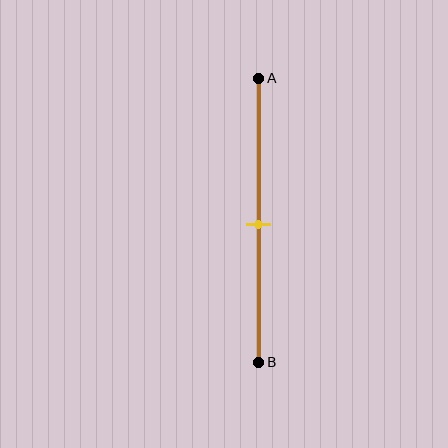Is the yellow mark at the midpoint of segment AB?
Yes, the mark is approximately at the midpoint.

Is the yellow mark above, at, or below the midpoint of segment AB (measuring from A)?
The yellow mark is approximately at the midpoint of segment AB.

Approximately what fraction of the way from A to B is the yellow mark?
The yellow mark is approximately 50% of the way from A to B.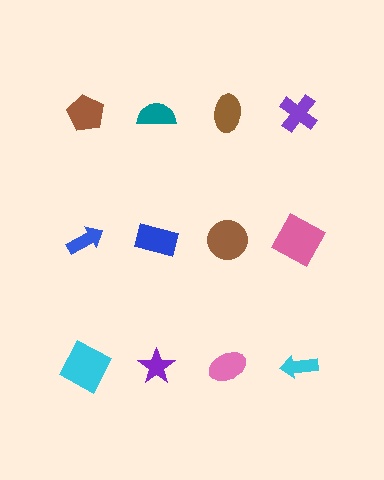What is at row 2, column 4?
A pink square.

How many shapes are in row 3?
4 shapes.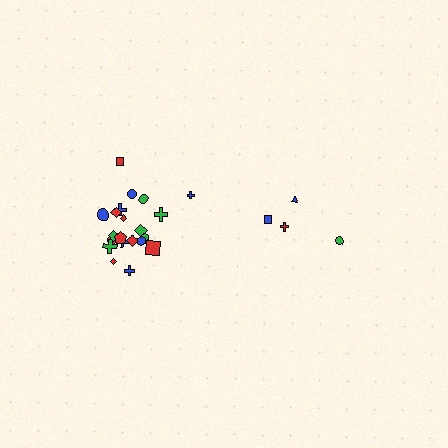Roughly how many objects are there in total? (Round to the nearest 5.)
Roughly 25 objects in total.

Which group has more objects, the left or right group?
The left group.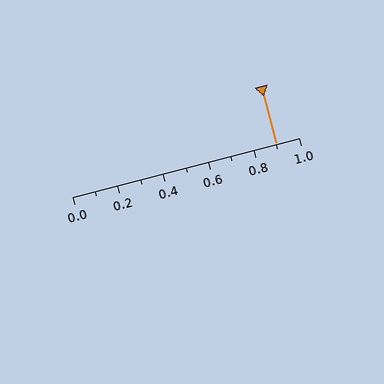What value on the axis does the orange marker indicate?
The marker indicates approximately 0.9.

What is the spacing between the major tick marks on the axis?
The major ticks are spaced 0.2 apart.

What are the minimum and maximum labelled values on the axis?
The axis runs from 0.0 to 1.0.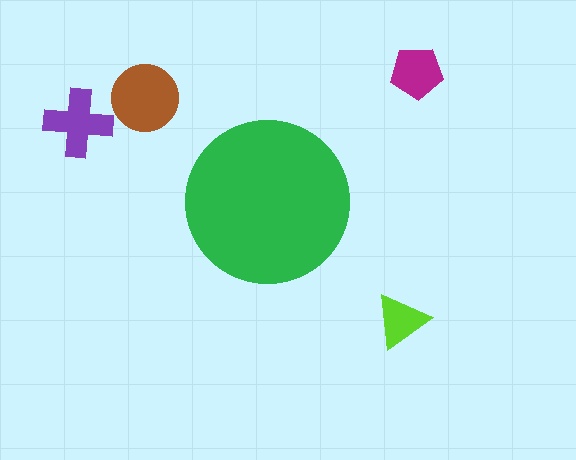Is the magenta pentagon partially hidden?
No, the magenta pentagon is fully visible.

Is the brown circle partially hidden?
No, the brown circle is fully visible.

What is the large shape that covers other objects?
A green circle.